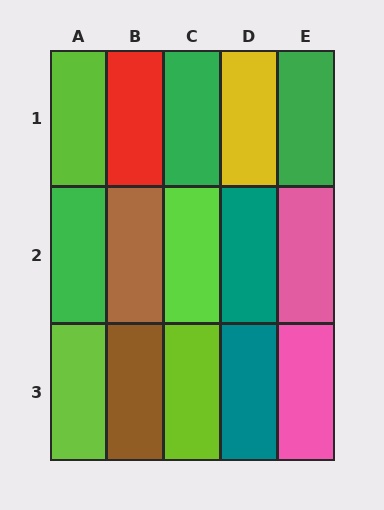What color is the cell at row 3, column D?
Teal.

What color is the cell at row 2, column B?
Brown.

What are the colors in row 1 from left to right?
Lime, red, green, yellow, green.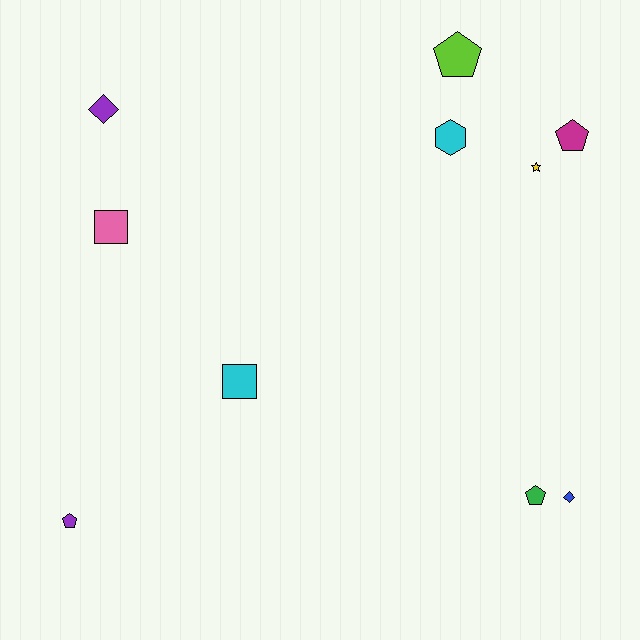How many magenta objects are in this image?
There is 1 magenta object.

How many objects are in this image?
There are 10 objects.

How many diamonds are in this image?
There are 2 diamonds.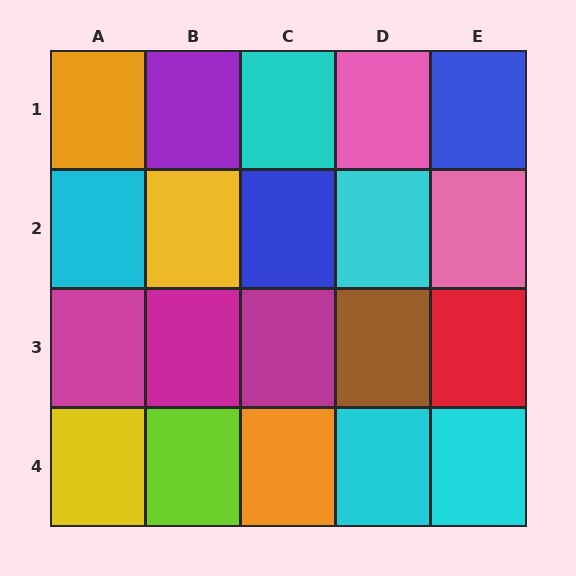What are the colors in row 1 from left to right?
Orange, purple, cyan, pink, blue.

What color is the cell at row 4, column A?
Yellow.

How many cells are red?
1 cell is red.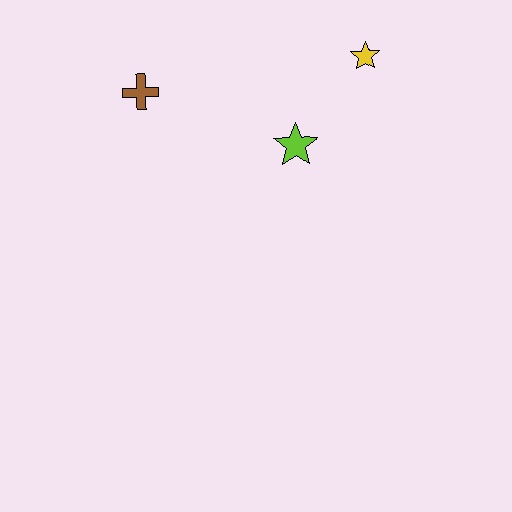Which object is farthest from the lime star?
The brown cross is farthest from the lime star.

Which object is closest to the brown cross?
The lime star is closest to the brown cross.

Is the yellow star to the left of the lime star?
No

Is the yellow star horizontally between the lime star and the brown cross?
No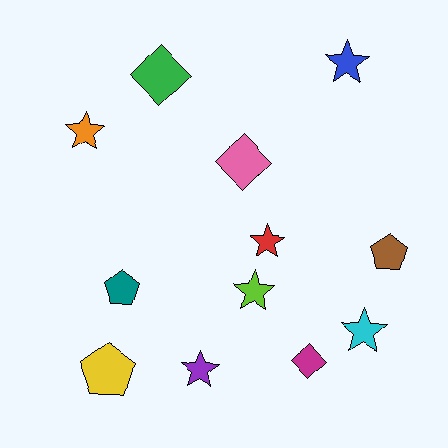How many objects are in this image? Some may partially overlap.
There are 12 objects.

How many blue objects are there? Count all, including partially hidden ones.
There is 1 blue object.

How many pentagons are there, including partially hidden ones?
There are 3 pentagons.